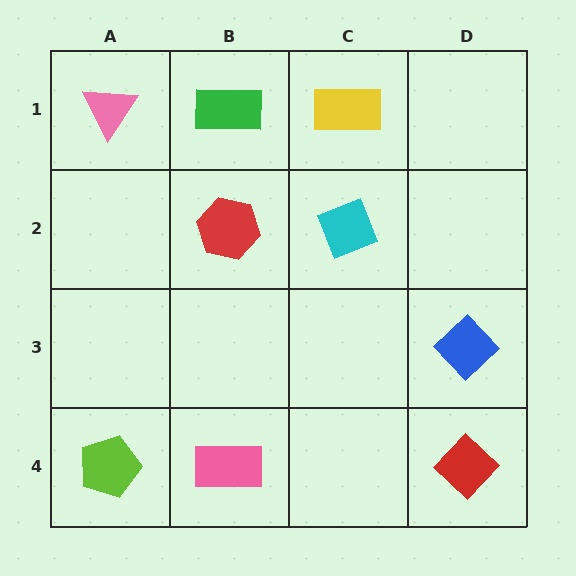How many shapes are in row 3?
1 shape.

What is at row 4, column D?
A red diamond.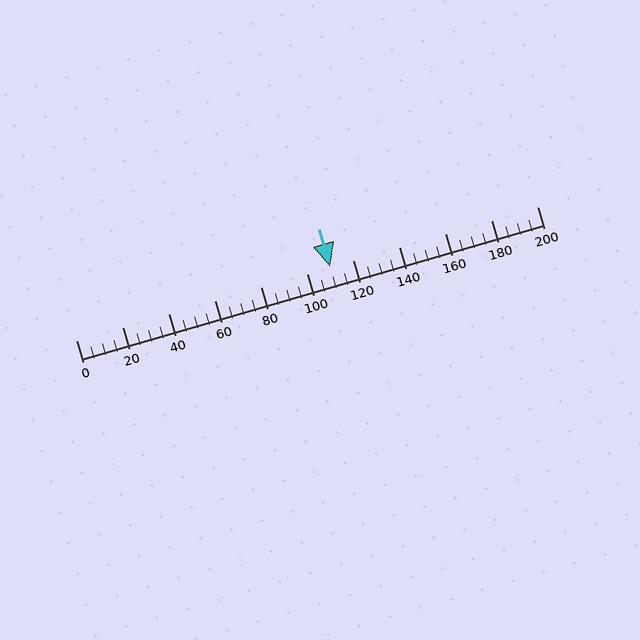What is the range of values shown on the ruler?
The ruler shows values from 0 to 200.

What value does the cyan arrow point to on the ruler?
The cyan arrow points to approximately 110.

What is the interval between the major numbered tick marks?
The major tick marks are spaced 20 units apart.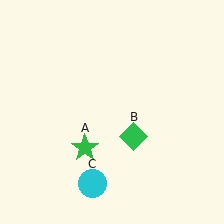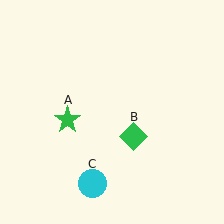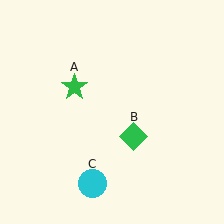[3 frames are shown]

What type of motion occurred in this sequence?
The green star (object A) rotated clockwise around the center of the scene.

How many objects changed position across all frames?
1 object changed position: green star (object A).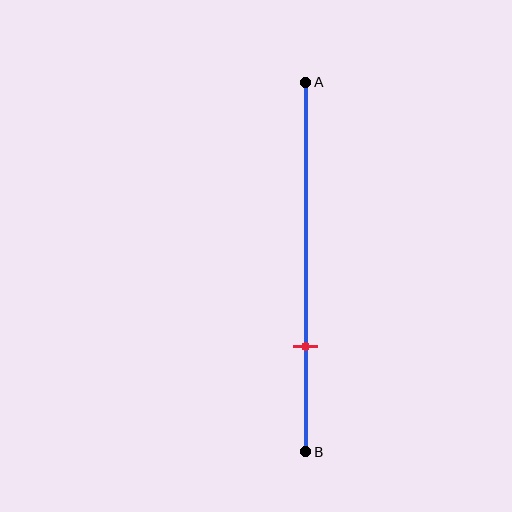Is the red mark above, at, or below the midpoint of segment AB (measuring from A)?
The red mark is below the midpoint of segment AB.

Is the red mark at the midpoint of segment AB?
No, the mark is at about 70% from A, not at the 50% midpoint.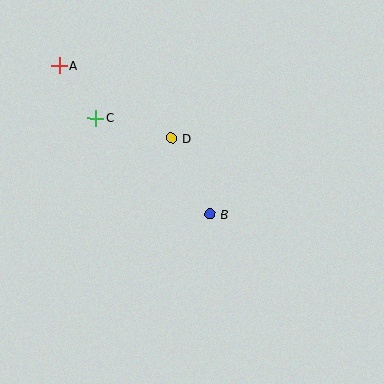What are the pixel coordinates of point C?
Point C is at (96, 118).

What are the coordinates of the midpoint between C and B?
The midpoint between C and B is at (153, 166).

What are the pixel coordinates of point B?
Point B is at (210, 214).